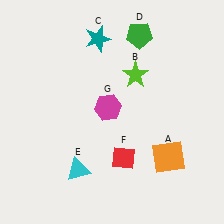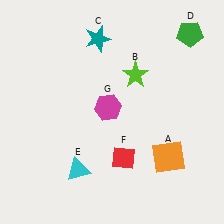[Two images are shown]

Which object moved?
The green pentagon (D) moved right.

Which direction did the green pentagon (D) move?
The green pentagon (D) moved right.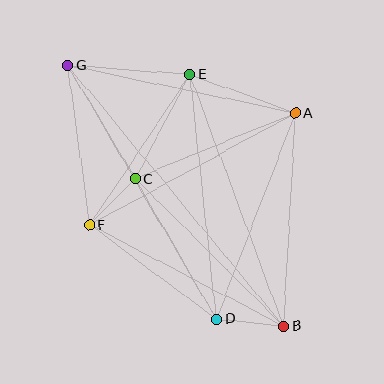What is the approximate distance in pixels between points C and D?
The distance between C and D is approximately 162 pixels.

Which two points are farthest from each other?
Points B and G are farthest from each other.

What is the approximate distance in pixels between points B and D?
The distance between B and D is approximately 68 pixels.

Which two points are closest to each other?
Points C and F are closest to each other.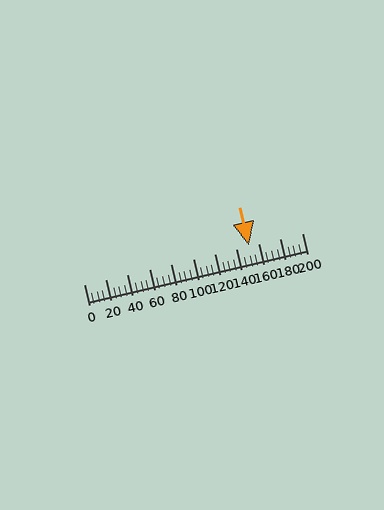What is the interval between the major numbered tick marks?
The major tick marks are spaced 20 units apart.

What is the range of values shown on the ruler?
The ruler shows values from 0 to 200.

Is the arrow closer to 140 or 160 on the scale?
The arrow is closer to 160.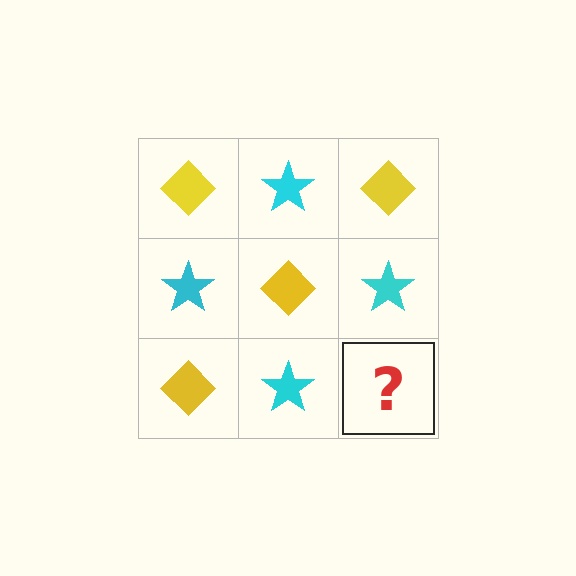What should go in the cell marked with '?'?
The missing cell should contain a yellow diamond.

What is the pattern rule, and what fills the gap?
The rule is that it alternates yellow diamond and cyan star in a checkerboard pattern. The gap should be filled with a yellow diamond.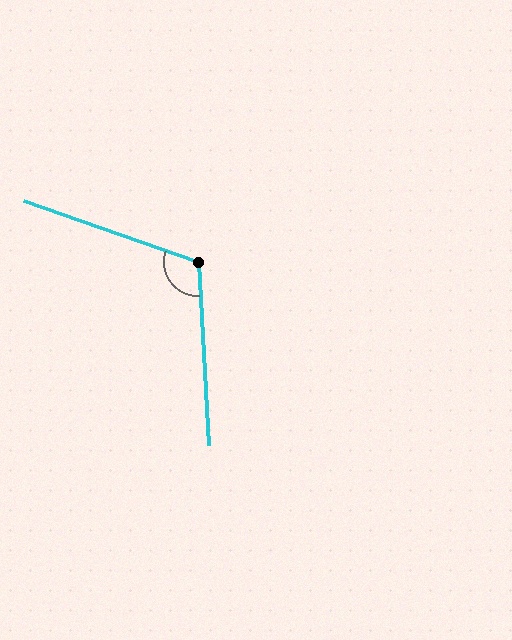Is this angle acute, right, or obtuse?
It is obtuse.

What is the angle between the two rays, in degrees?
Approximately 113 degrees.